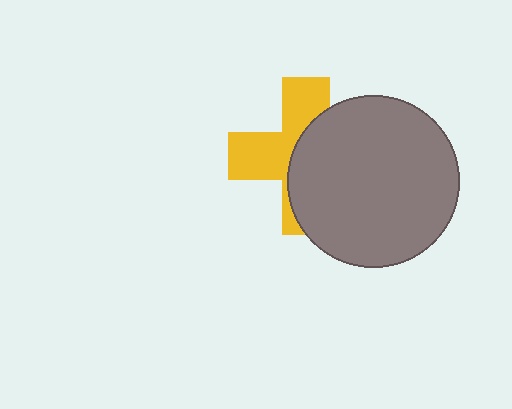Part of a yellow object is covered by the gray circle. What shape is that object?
It is a cross.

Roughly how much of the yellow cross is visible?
About half of it is visible (roughly 46%).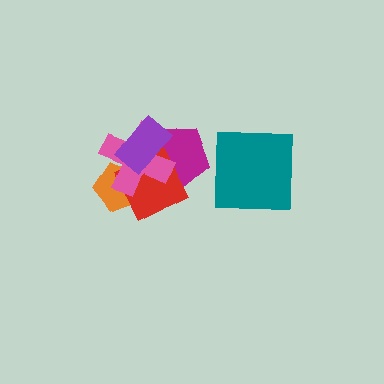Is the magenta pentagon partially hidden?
Yes, it is partially covered by another shape.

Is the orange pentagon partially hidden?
Yes, it is partially covered by another shape.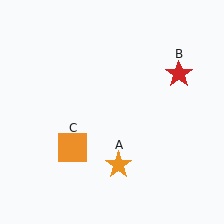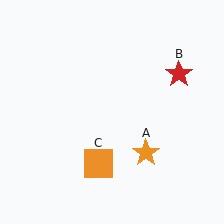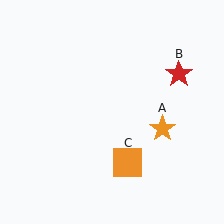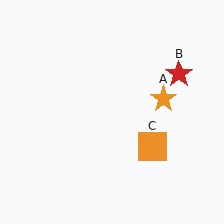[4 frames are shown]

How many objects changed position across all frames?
2 objects changed position: orange star (object A), orange square (object C).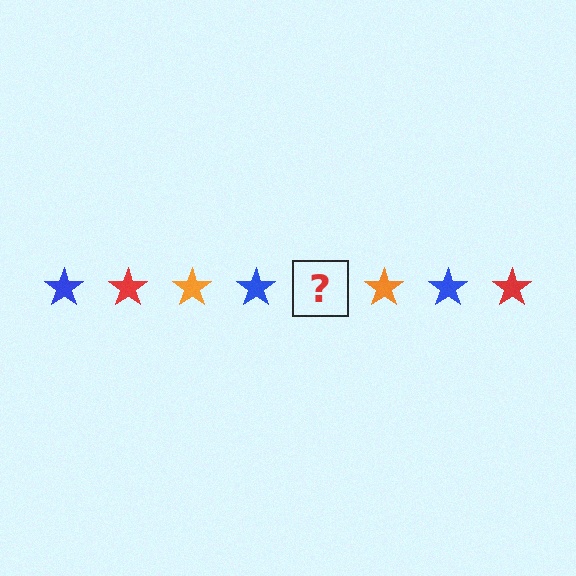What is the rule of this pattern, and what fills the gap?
The rule is that the pattern cycles through blue, red, orange stars. The gap should be filled with a red star.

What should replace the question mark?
The question mark should be replaced with a red star.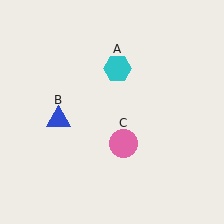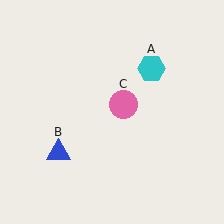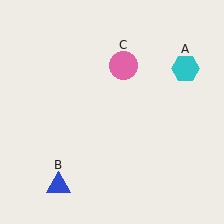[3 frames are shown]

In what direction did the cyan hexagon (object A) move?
The cyan hexagon (object A) moved right.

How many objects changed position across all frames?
3 objects changed position: cyan hexagon (object A), blue triangle (object B), pink circle (object C).